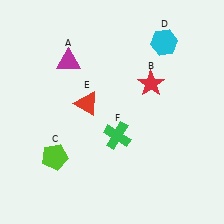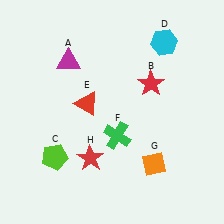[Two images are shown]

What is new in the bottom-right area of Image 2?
An orange diamond (G) was added in the bottom-right area of Image 2.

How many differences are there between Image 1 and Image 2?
There are 2 differences between the two images.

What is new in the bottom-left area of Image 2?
A red star (H) was added in the bottom-left area of Image 2.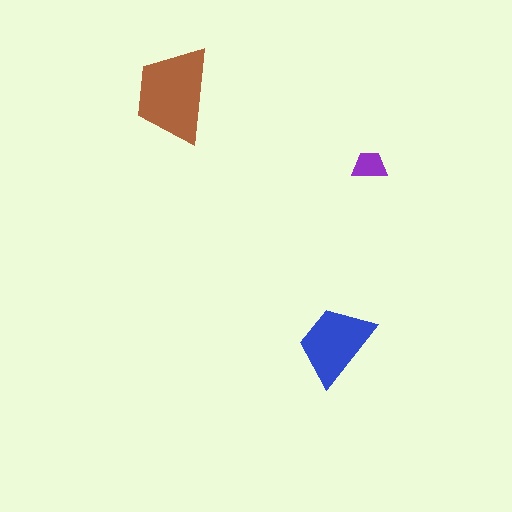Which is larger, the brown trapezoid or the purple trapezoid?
The brown one.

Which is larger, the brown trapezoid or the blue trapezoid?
The brown one.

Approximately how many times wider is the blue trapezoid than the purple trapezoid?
About 2.5 times wider.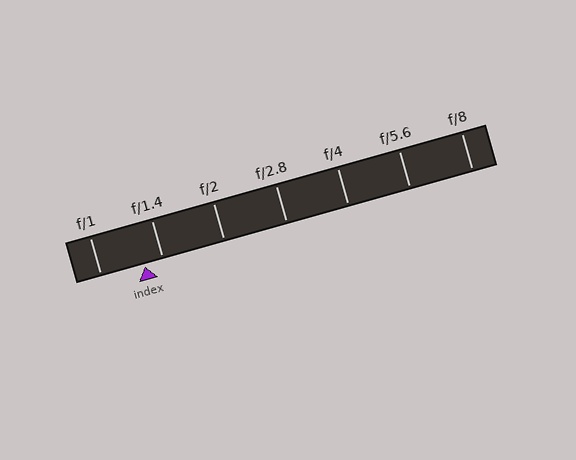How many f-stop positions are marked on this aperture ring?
There are 7 f-stop positions marked.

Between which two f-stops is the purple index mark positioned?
The index mark is between f/1 and f/1.4.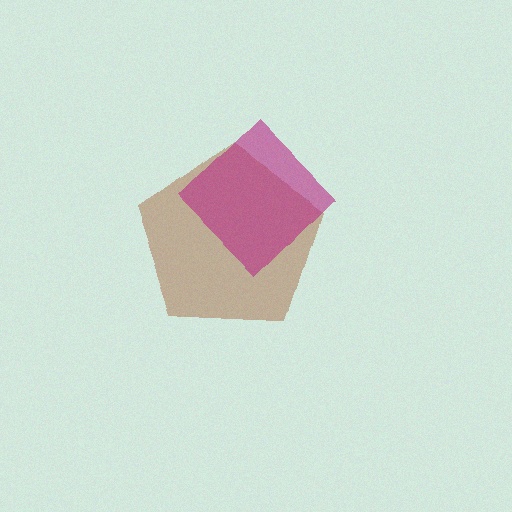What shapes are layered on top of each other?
The layered shapes are: a brown pentagon, a magenta diamond.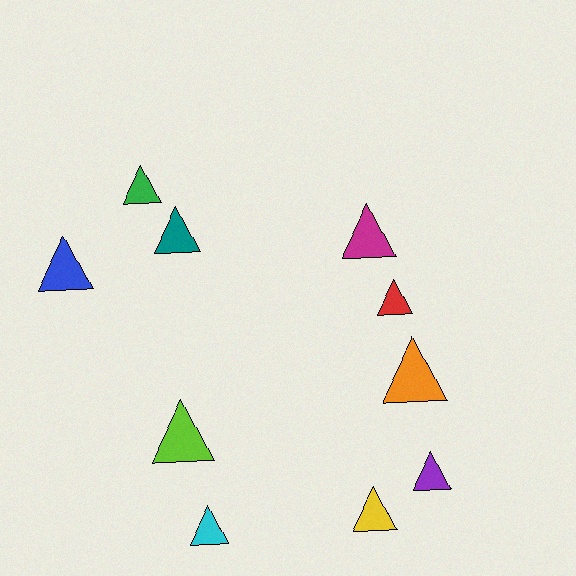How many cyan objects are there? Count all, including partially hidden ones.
There is 1 cyan object.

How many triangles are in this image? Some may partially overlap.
There are 10 triangles.